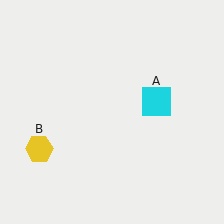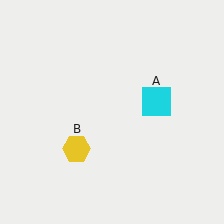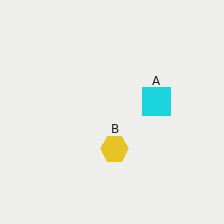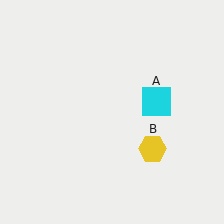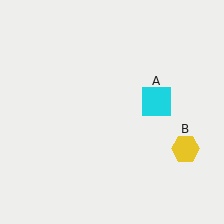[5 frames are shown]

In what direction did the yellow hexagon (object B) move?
The yellow hexagon (object B) moved right.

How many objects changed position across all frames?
1 object changed position: yellow hexagon (object B).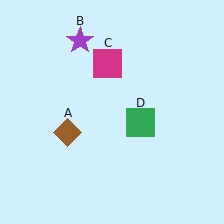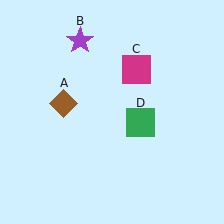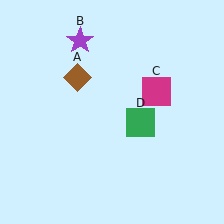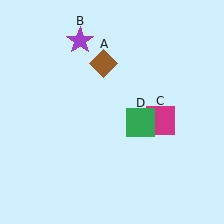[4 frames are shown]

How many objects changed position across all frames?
2 objects changed position: brown diamond (object A), magenta square (object C).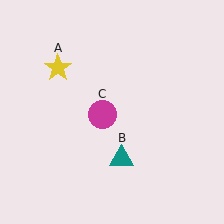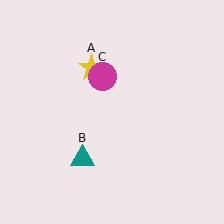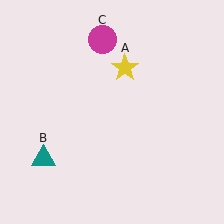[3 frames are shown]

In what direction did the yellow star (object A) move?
The yellow star (object A) moved right.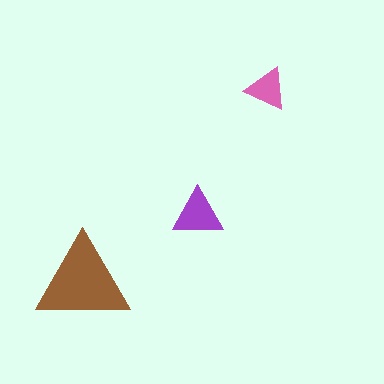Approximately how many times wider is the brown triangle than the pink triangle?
About 2 times wider.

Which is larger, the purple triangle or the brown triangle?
The brown one.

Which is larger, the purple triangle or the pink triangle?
The purple one.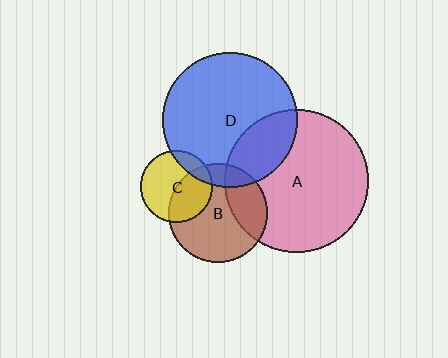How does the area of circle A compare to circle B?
Approximately 2.1 times.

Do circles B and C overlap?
Yes.